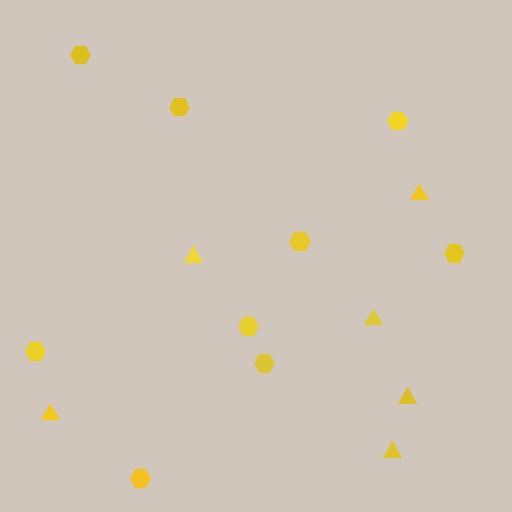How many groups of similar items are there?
There are 2 groups: one group of hexagons (9) and one group of triangles (6).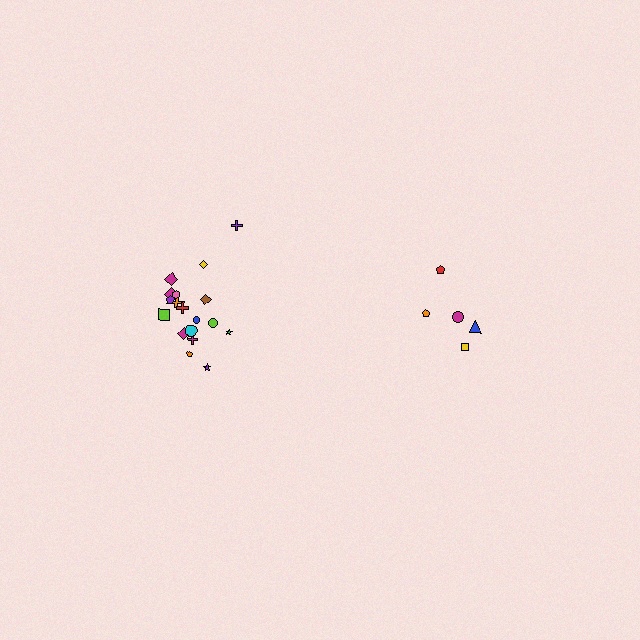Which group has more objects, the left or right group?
The left group.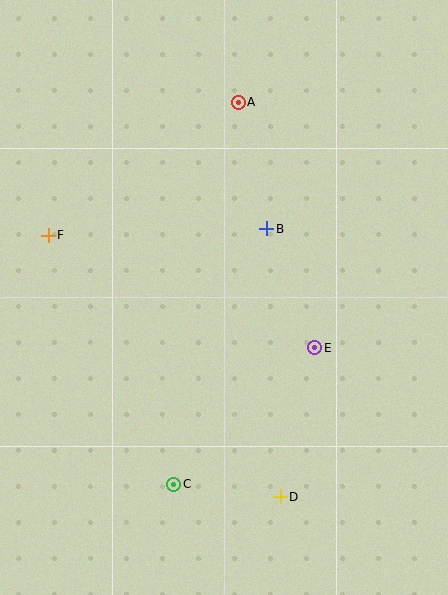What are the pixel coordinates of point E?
Point E is at (315, 348).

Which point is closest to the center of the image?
Point B at (267, 229) is closest to the center.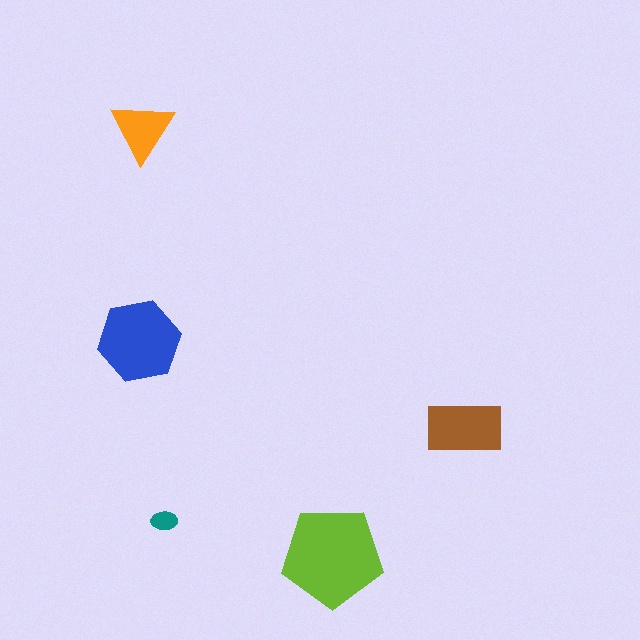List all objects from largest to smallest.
The lime pentagon, the blue hexagon, the brown rectangle, the orange triangle, the teal ellipse.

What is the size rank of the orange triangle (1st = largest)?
4th.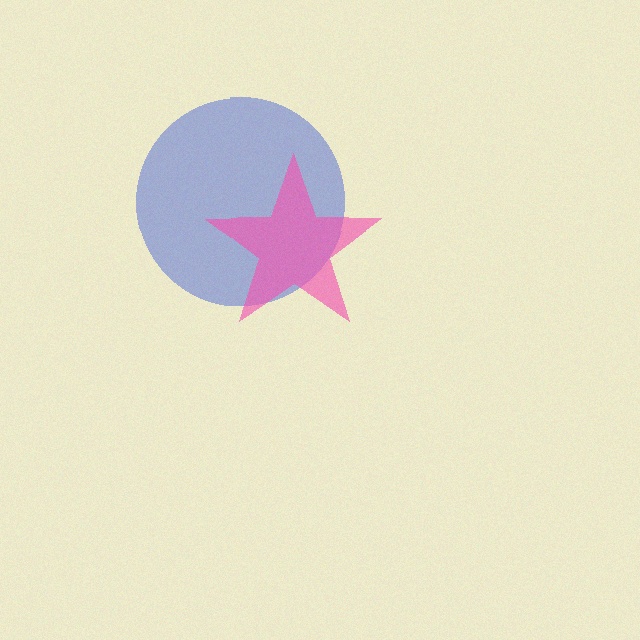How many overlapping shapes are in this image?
There are 2 overlapping shapes in the image.